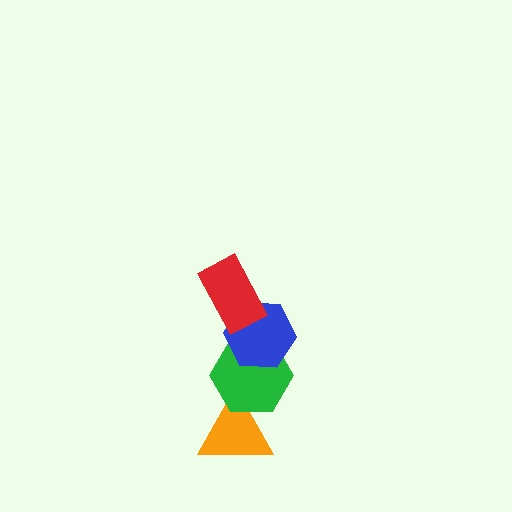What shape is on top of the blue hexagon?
The red rectangle is on top of the blue hexagon.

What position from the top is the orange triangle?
The orange triangle is 4th from the top.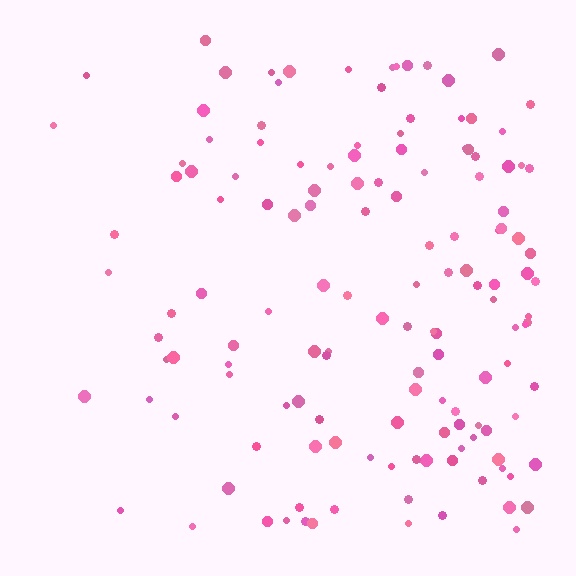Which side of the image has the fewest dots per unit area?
The left.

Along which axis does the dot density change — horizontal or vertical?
Horizontal.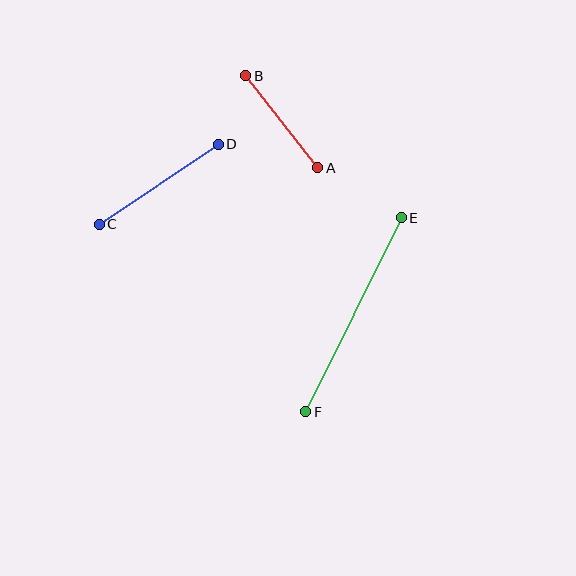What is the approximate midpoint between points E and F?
The midpoint is at approximately (353, 315) pixels.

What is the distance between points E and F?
The distance is approximately 216 pixels.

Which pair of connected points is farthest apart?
Points E and F are farthest apart.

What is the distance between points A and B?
The distance is approximately 117 pixels.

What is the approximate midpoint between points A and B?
The midpoint is at approximately (282, 122) pixels.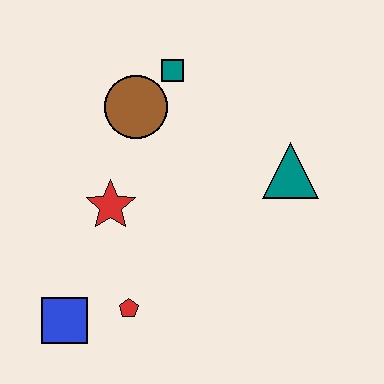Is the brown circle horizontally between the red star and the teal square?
Yes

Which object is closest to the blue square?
The red pentagon is closest to the blue square.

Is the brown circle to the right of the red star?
Yes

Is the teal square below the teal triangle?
No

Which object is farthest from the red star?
The teal triangle is farthest from the red star.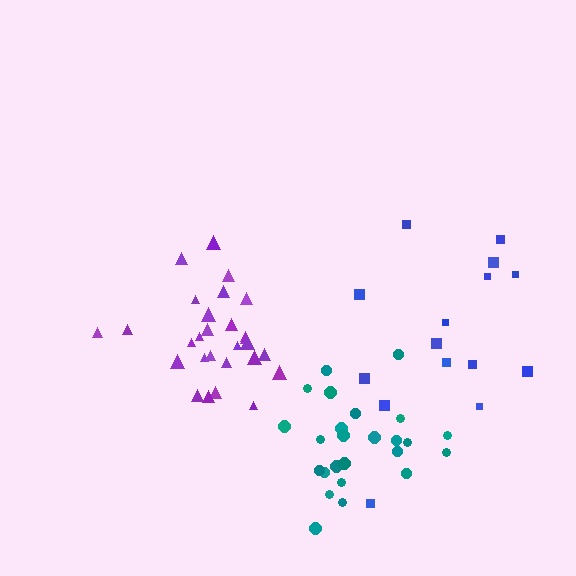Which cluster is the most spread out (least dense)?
Blue.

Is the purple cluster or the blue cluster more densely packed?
Purple.